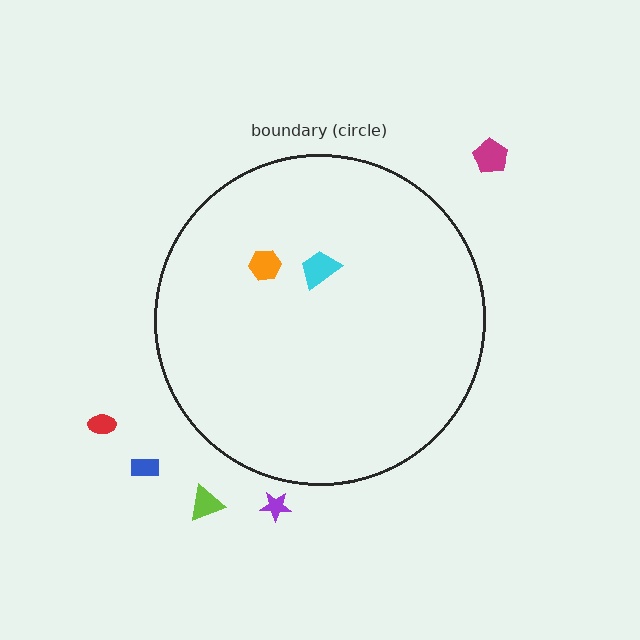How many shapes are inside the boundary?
2 inside, 5 outside.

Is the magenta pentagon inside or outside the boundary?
Outside.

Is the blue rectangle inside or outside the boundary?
Outside.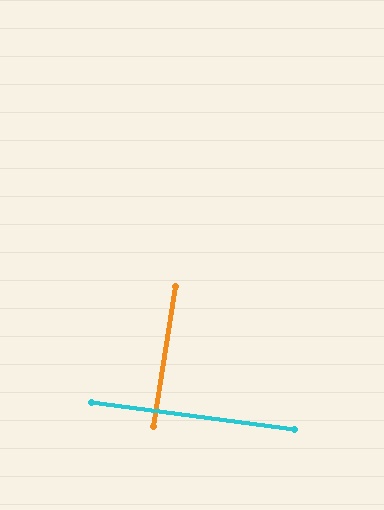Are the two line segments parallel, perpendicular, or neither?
Perpendicular — they meet at approximately 89°.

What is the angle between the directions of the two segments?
Approximately 89 degrees.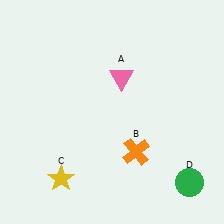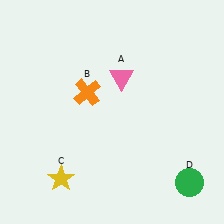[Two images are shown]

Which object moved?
The orange cross (B) moved up.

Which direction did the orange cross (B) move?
The orange cross (B) moved up.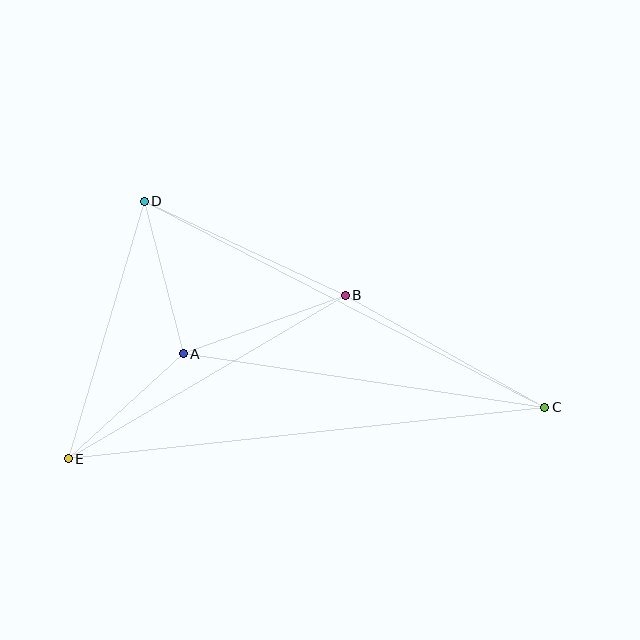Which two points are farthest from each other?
Points C and E are farthest from each other.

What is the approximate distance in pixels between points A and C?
The distance between A and C is approximately 365 pixels.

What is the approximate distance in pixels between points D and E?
The distance between D and E is approximately 269 pixels.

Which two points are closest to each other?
Points A and E are closest to each other.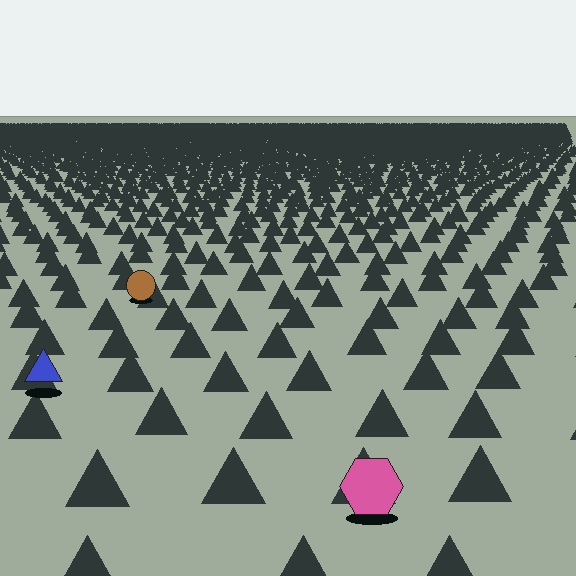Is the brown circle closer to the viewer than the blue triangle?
No. The blue triangle is closer — you can tell from the texture gradient: the ground texture is coarser near it.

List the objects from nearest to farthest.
From nearest to farthest: the pink hexagon, the blue triangle, the brown circle.